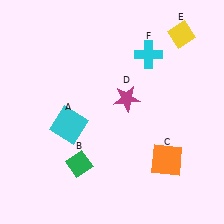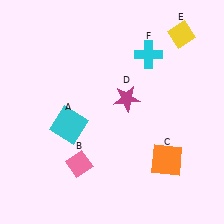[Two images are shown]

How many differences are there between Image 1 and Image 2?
There is 1 difference between the two images.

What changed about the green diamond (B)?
In Image 1, B is green. In Image 2, it changed to pink.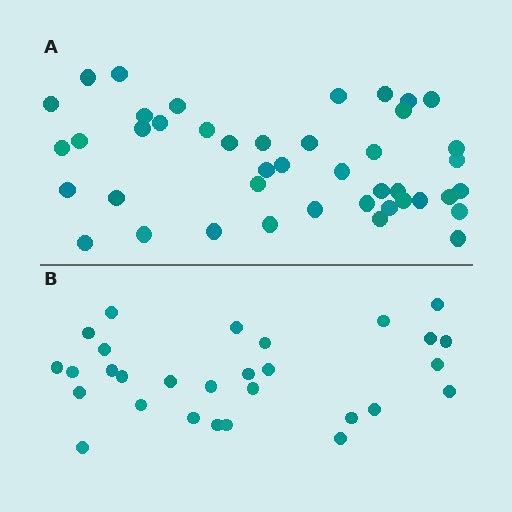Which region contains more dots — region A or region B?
Region A (the top region) has more dots.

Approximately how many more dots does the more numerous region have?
Region A has approximately 15 more dots than region B.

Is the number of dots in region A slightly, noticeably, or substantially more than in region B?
Region A has substantially more. The ratio is roughly 1.5 to 1.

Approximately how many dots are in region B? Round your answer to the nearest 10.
About 30 dots. (The exact count is 29, which rounds to 30.)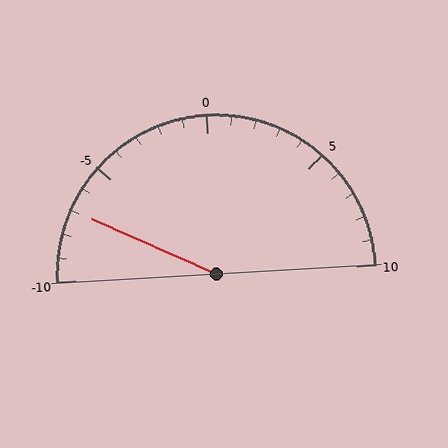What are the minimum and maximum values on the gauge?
The gauge ranges from -10 to 10.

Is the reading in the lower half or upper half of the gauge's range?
The reading is in the lower half of the range (-10 to 10).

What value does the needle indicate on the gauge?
The needle indicates approximately -7.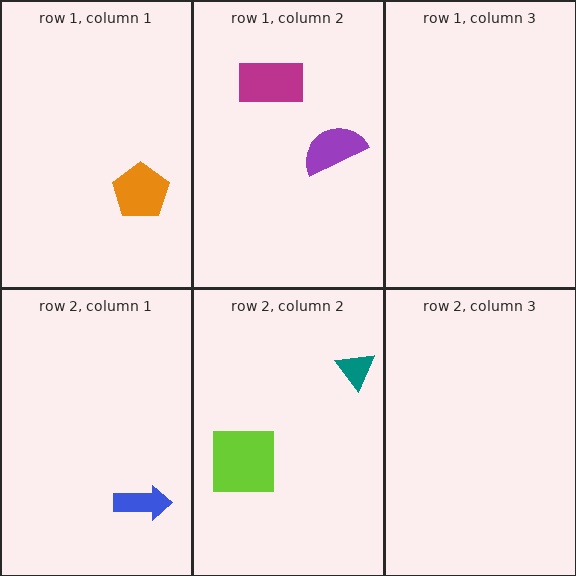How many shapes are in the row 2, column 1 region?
1.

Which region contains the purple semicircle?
The row 1, column 2 region.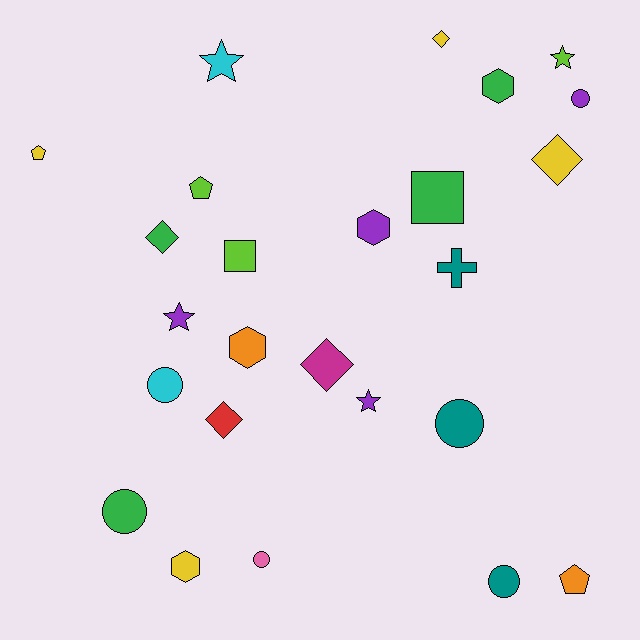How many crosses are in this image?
There is 1 cross.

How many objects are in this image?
There are 25 objects.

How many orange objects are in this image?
There are 2 orange objects.